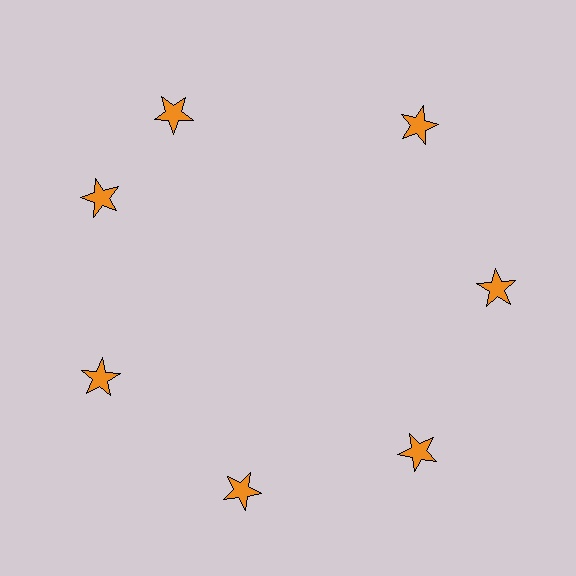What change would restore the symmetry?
The symmetry would be restored by rotating it back into even spacing with its neighbors so that all 7 stars sit at equal angles and equal distance from the center.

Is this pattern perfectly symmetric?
No. The 7 orange stars are arranged in a ring, but one element near the 12 o'clock position is rotated out of alignment along the ring, breaking the 7-fold rotational symmetry.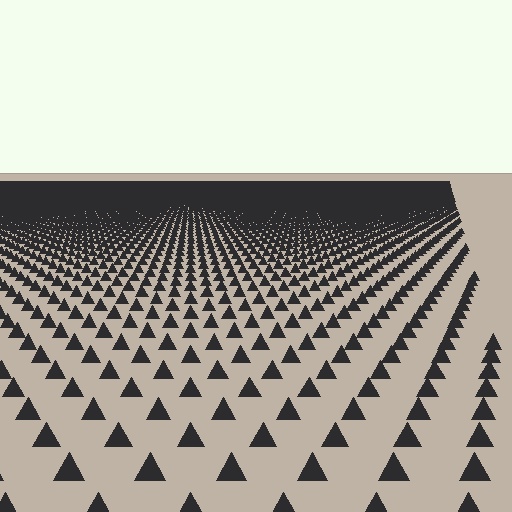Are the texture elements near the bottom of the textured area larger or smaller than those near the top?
Larger. Near the bottom, elements are closer to the viewer and appear at a bigger on-screen size.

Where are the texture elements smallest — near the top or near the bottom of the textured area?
Near the top.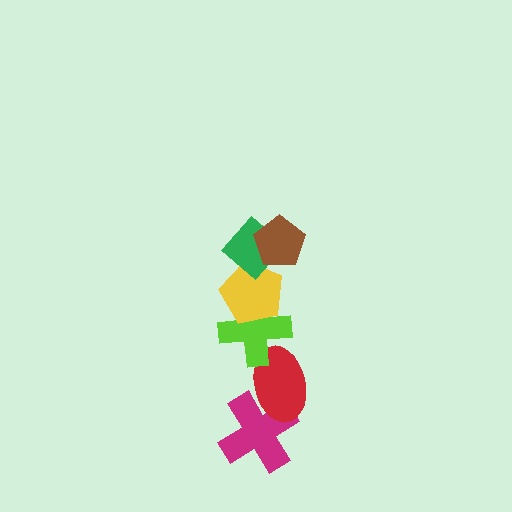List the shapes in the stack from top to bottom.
From top to bottom: the brown pentagon, the green diamond, the yellow pentagon, the lime cross, the red ellipse, the magenta cross.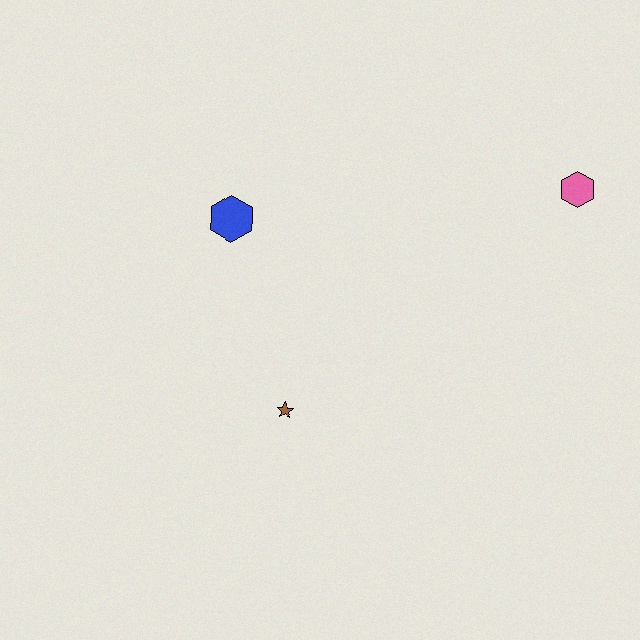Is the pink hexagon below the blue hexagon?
No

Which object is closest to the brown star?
The blue hexagon is closest to the brown star.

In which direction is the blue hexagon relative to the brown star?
The blue hexagon is above the brown star.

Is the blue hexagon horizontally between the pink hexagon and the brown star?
No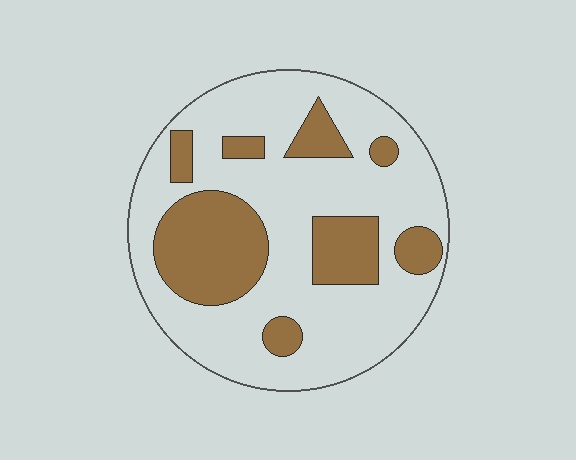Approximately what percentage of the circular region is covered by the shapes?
Approximately 30%.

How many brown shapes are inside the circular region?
8.